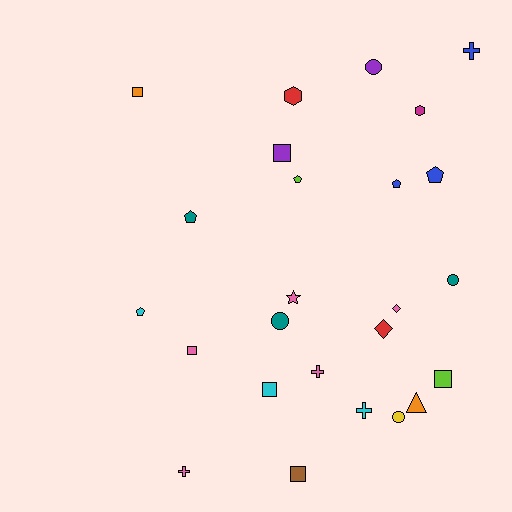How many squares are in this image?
There are 6 squares.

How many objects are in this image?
There are 25 objects.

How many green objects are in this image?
There are no green objects.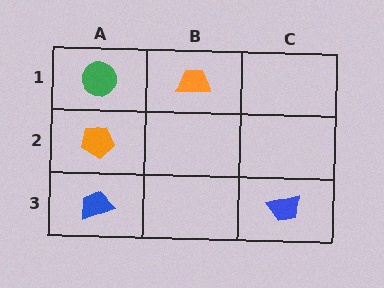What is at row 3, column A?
A blue trapezoid.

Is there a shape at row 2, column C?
No, that cell is empty.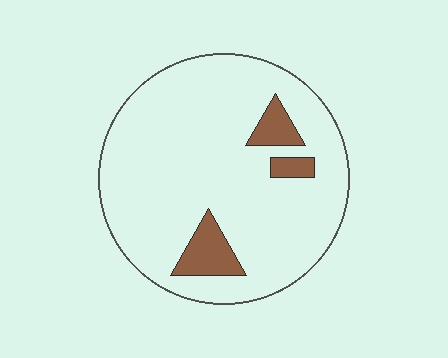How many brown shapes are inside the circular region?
3.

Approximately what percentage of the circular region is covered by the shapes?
Approximately 10%.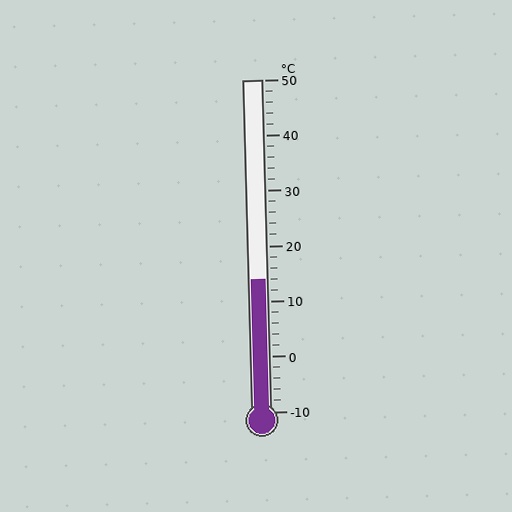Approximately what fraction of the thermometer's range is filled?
The thermometer is filled to approximately 40% of its range.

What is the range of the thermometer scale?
The thermometer scale ranges from -10°C to 50°C.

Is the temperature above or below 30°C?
The temperature is below 30°C.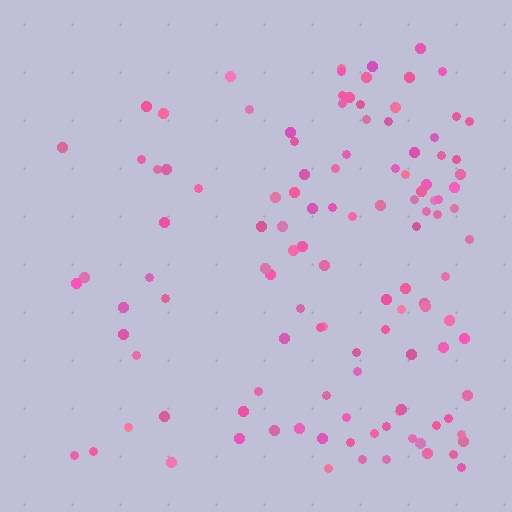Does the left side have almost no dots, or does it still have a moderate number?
Still a moderate number, just noticeably fewer than the right.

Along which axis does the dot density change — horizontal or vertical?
Horizontal.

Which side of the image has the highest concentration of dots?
The right.